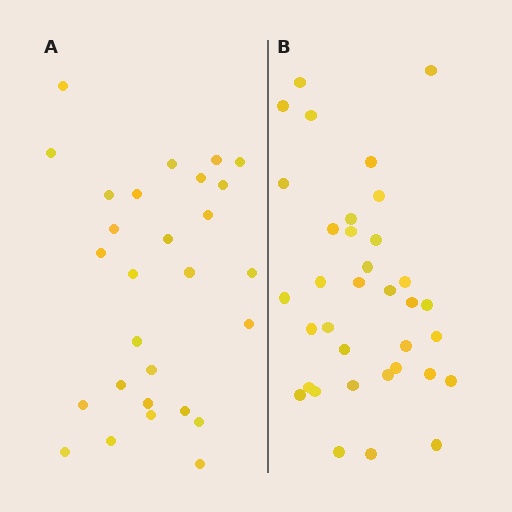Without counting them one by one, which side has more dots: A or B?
Region B (the right region) has more dots.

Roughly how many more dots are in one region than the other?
Region B has roughly 8 or so more dots than region A.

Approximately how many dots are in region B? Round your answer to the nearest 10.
About 40 dots. (The exact count is 35, which rounds to 40.)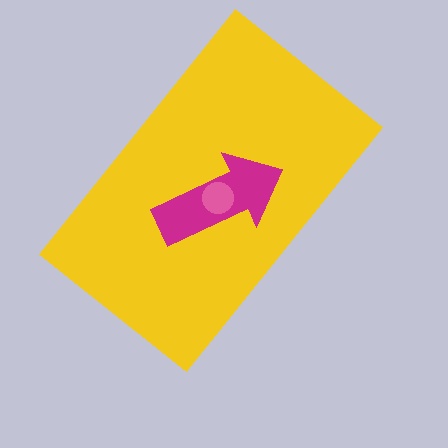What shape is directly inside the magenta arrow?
The pink circle.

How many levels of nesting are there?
3.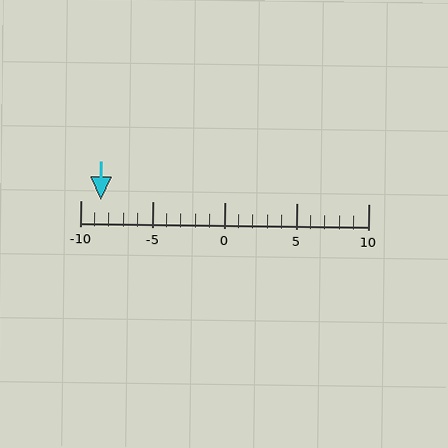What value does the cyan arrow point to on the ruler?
The cyan arrow points to approximately -9.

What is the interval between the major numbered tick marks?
The major tick marks are spaced 5 units apart.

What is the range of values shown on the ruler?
The ruler shows values from -10 to 10.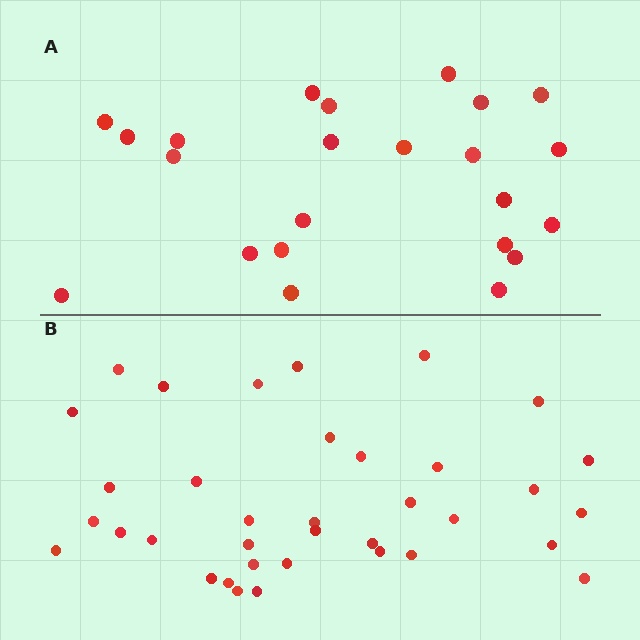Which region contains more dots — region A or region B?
Region B (the bottom region) has more dots.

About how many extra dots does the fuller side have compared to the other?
Region B has approximately 15 more dots than region A.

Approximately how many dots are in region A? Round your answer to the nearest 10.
About 20 dots. (The exact count is 23, which rounds to 20.)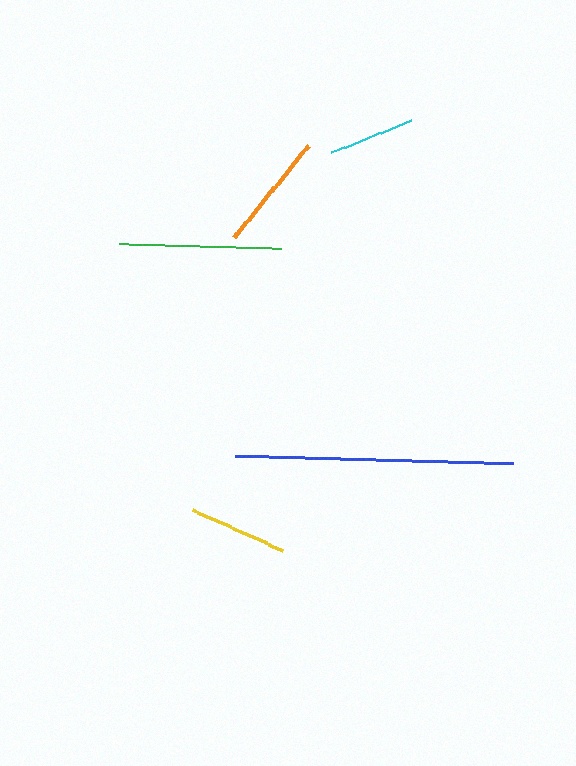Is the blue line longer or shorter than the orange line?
The blue line is longer than the orange line.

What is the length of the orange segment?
The orange segment is approximately 119 pixels long.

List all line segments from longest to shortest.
From longest to shortest: blue, green, orange, yellow, cyan.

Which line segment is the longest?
The blue line is the longest at approximately 278 pixels.